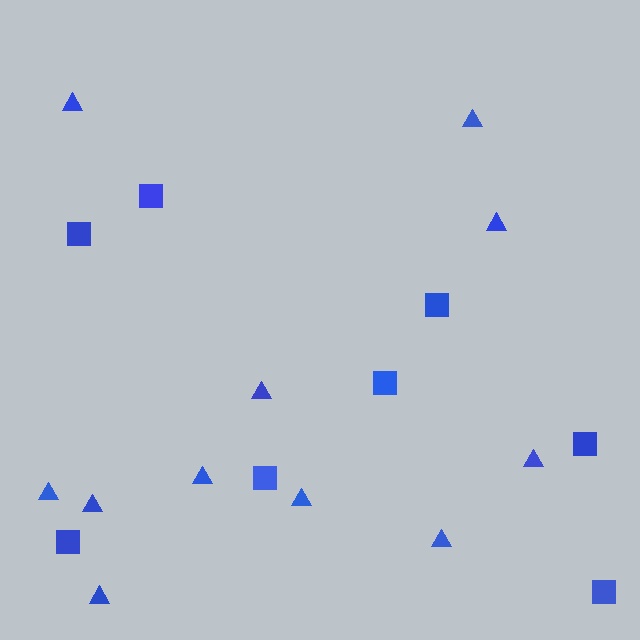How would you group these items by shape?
There are 2 groups: one group of triangles (11) and one group of squares (8).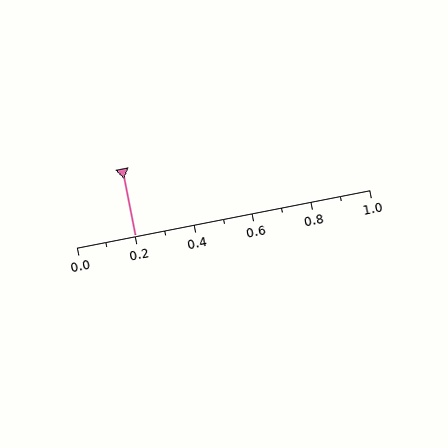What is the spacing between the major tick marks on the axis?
The major ticks are spaced 0.2 apart.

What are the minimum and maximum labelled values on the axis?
The axis runs from 0.0 to 1.0.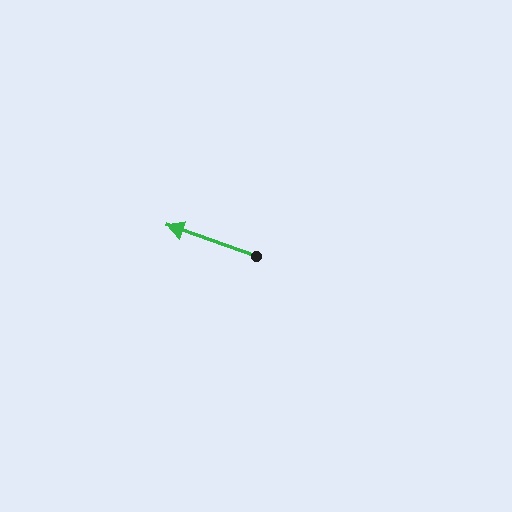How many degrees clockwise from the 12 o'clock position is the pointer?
Approximately 289 degrees.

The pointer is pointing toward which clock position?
Roughly 10 o'clock.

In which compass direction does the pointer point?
West.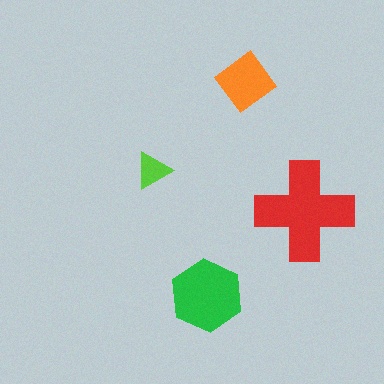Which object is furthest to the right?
The red cross is rightmost.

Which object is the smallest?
The lime triangle.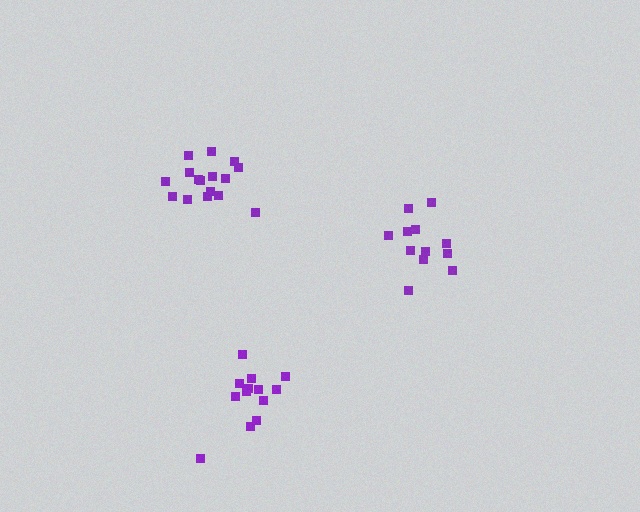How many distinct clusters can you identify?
There are 3 distinct clusters.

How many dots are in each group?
Group 1: 12 dots, Group 2: 13 dots, Group 3: 16 dots (41 total).